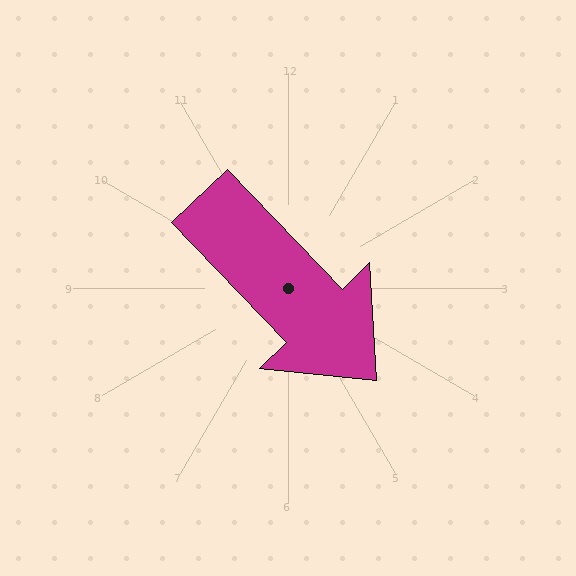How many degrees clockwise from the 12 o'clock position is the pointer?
Approximately 136 degrees.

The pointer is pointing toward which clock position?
Roughly 5 o'clock.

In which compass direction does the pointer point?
Southeast.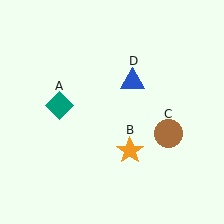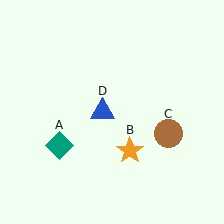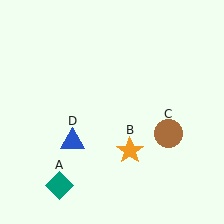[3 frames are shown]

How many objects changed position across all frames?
2 objects changed position: teal diamond (object A), blue triangle (object D).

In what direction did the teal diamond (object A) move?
The teal diamond (object A) moved down.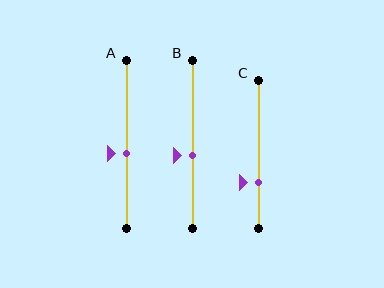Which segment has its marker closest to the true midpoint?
Segment A has its marker closest to the true midpoint.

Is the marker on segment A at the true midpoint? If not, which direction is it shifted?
No, the marker on segment A is shifted downward by about 6% of the segment length.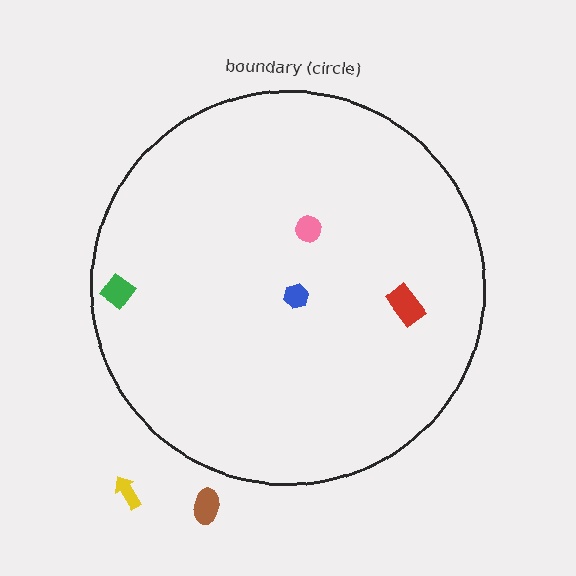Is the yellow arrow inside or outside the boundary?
Outside.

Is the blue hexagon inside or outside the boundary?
Inside.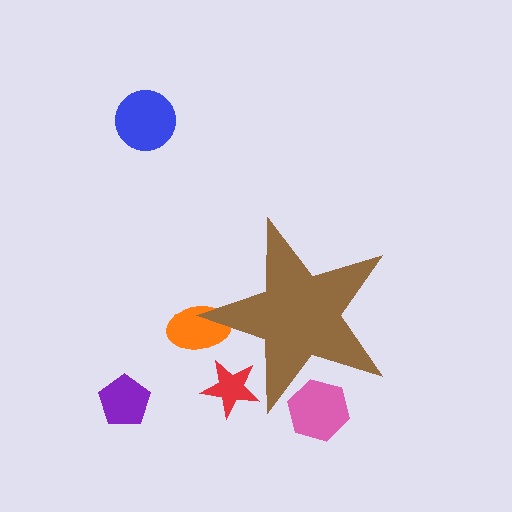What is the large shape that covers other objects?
A brown star.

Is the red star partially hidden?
Yes, the red star is partially hidden behind the brown star.